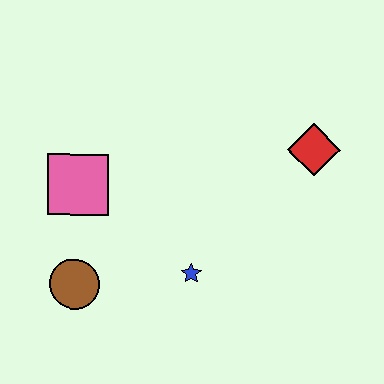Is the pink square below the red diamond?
Yes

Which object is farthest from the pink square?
The red diamond is farthest from the pink square.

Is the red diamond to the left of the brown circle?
No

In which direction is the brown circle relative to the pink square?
The brown circle is below the pink square.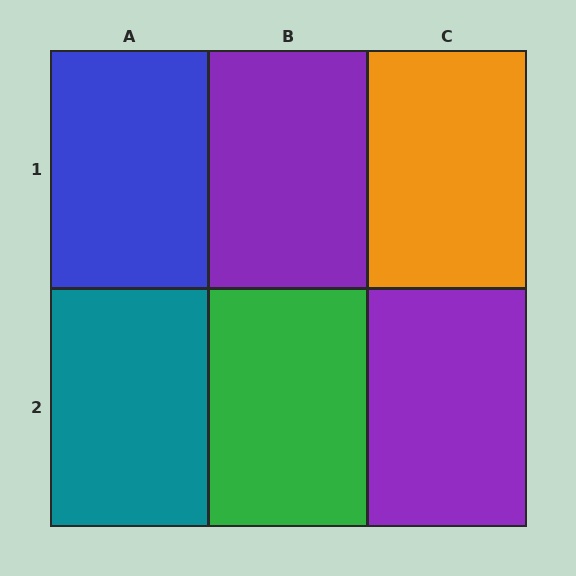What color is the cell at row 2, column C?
Purple.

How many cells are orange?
1 cell is orange.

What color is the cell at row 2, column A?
Teal.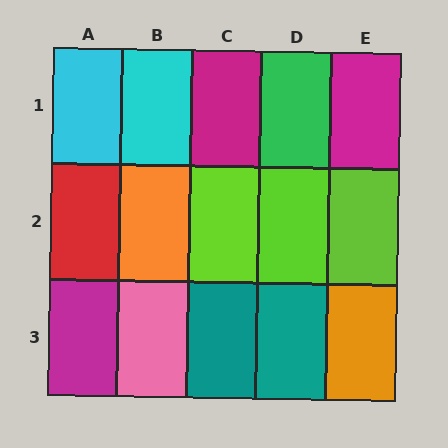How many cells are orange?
2 cells are orange.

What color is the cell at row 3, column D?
Teal.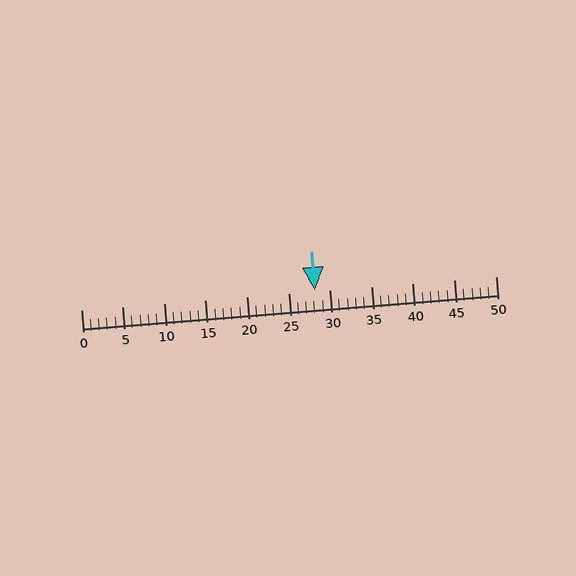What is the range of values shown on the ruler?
The ruler shows values from 0 to 50.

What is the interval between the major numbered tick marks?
The major tick marks are spaced 5 units apart.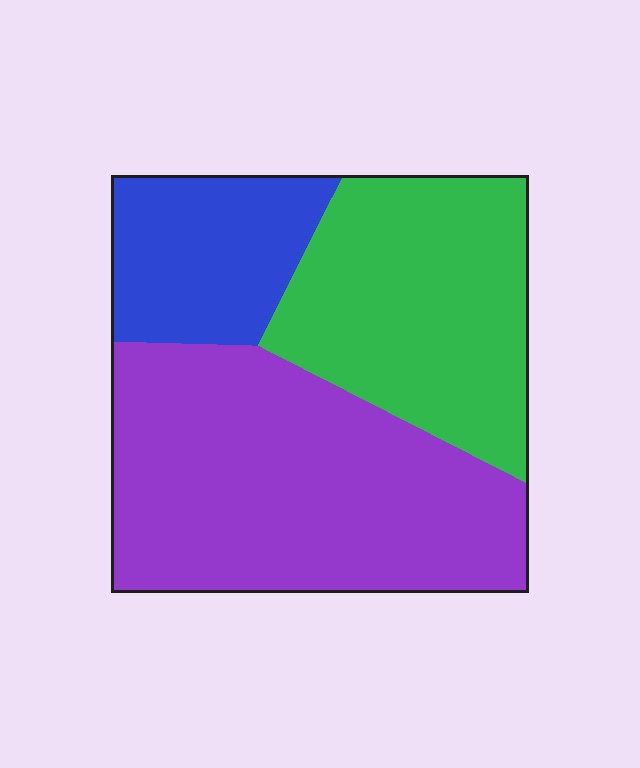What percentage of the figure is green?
Green covers about 35% of the figure.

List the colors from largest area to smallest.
From largest to smallest: purple, green, blue.